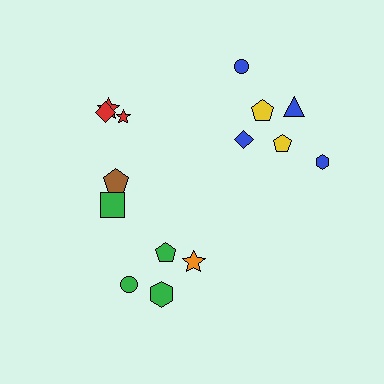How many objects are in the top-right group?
There are 6 objects.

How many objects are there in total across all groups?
There are 15 objects.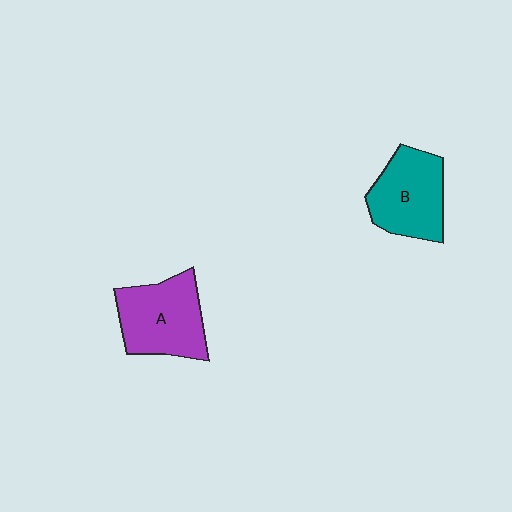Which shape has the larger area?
Shape A (purple).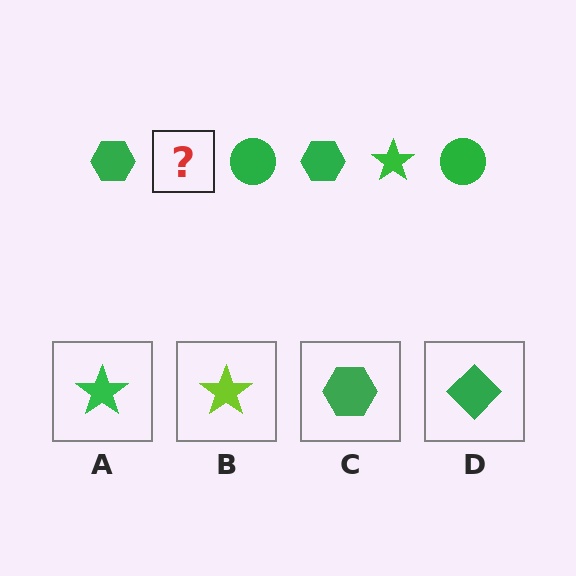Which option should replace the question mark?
Option A.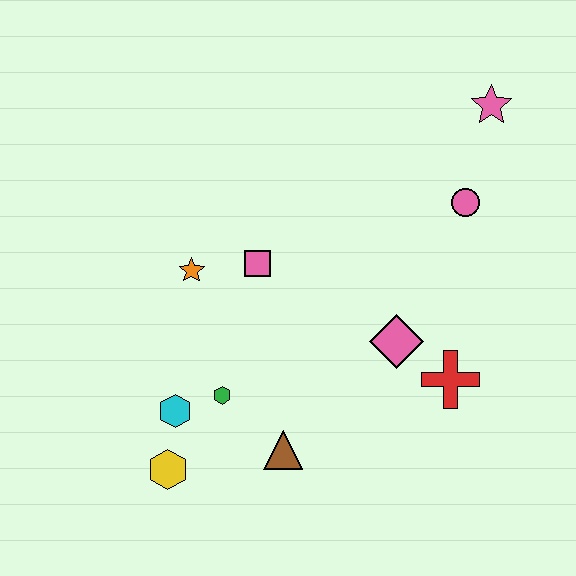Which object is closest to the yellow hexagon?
The cyan hexagon is closest to the yellow hexagon.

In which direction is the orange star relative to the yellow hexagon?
The orange star is above the yellow hexagon.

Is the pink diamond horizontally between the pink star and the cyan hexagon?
Yes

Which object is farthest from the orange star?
The pink star is farthest from the orange star.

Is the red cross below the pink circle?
Yes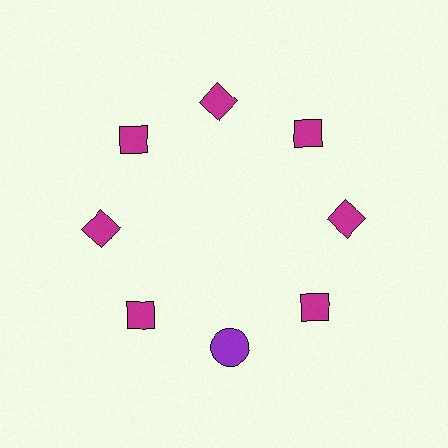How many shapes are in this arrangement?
There are 8 shapes arranged in a ring pattern.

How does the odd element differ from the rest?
It differs in both color (purple instead of magenta) and shape (circle instead of diamond).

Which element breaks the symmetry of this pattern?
The purple circle at roughly the 6 o'clock position breaks the symmetry. All other shapes are magenta diamonds.